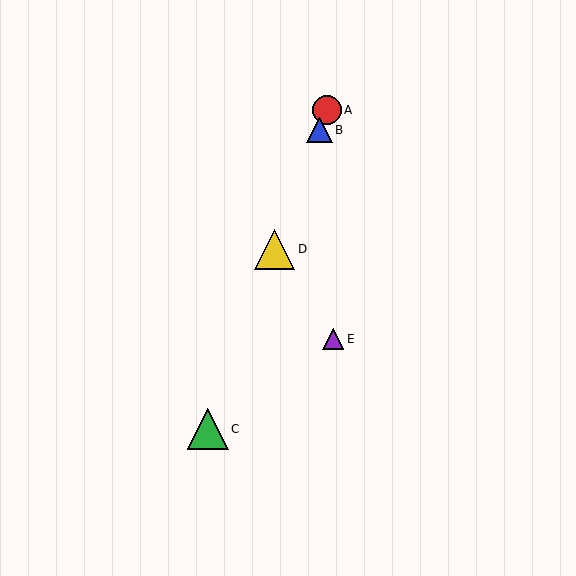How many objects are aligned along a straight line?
4 objects (A, B, C, D) are aligned along a straight line.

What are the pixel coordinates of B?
Object B is at (319, 130).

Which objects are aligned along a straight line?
Objects A, B, C, D are aligned along a straight line.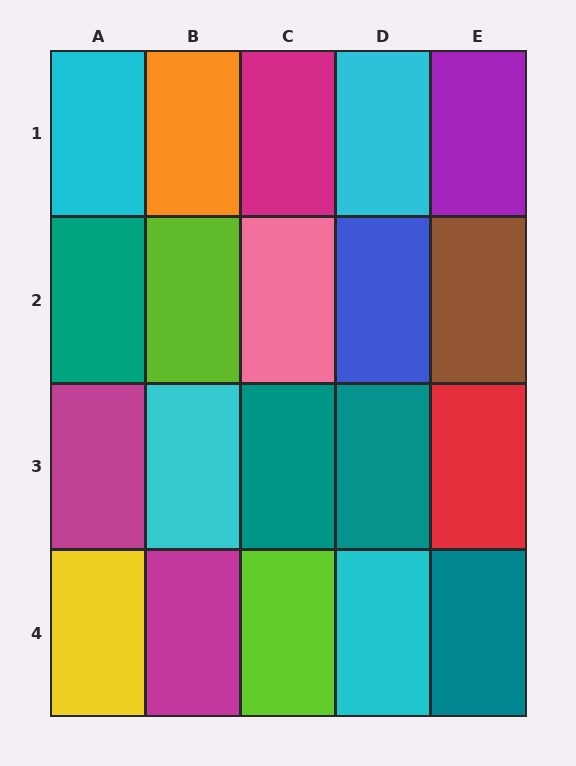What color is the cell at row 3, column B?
Cyan.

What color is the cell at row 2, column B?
Lime.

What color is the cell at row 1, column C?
Magenta.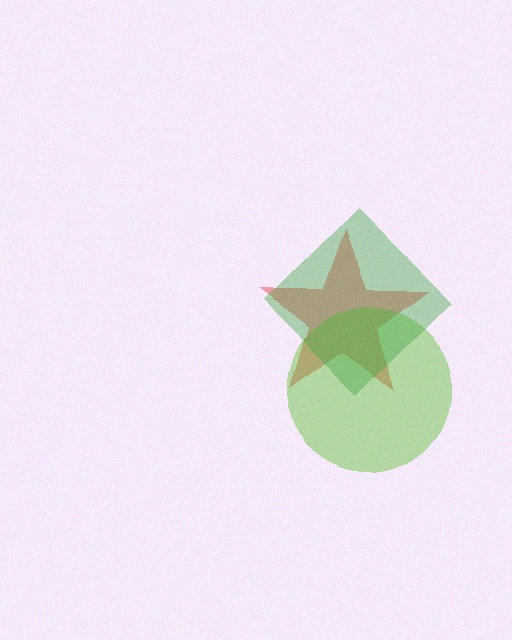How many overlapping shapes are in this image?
There are 3 overlapping shapes in the image.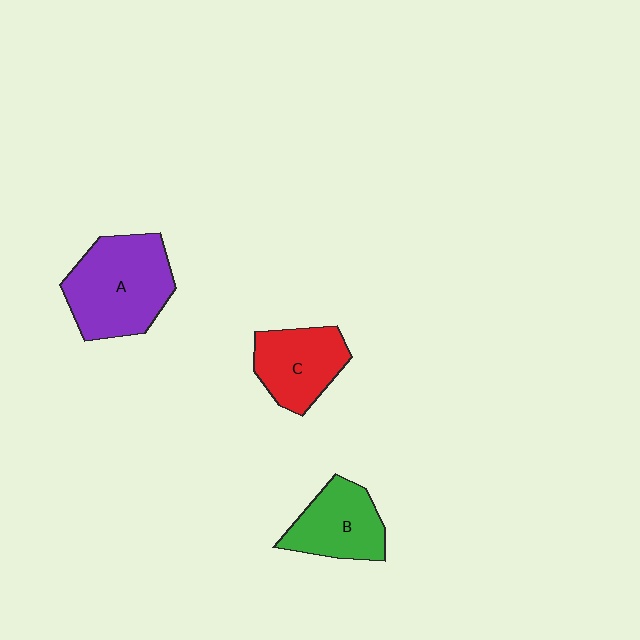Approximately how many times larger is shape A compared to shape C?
Approximately 1.5 times.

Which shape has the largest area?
Shape A (purple).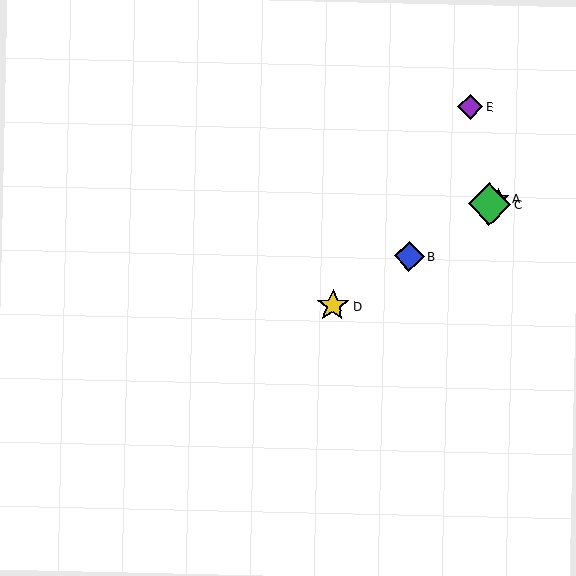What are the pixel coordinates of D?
Object D is at (333, 306).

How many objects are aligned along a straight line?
4 objects (A, B, C, D) are aligned along a straight line.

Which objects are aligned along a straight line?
Objects A, B, C, D are aligned along a straight line.